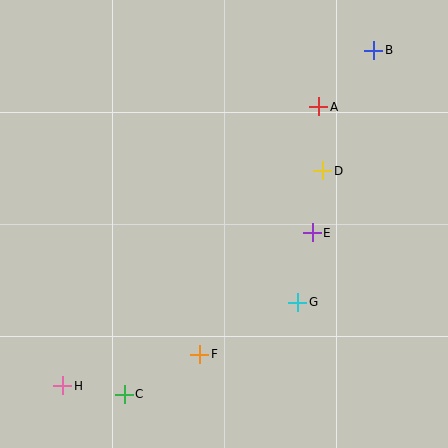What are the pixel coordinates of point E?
Point E is at (312, 233).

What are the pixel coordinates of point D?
Point D is at (323, 171).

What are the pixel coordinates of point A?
Point A is at (319, 107).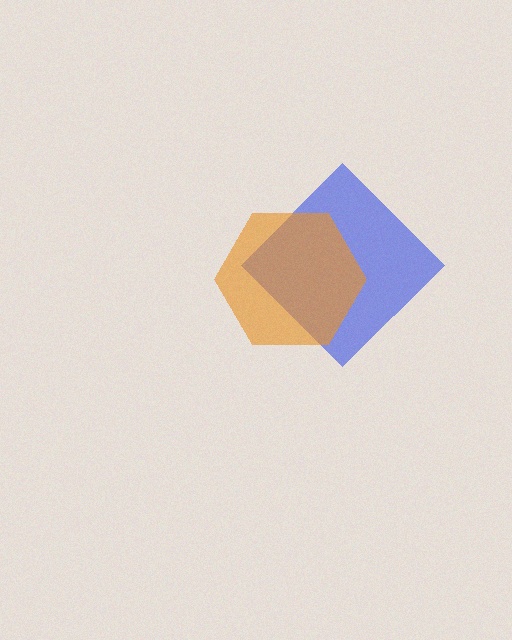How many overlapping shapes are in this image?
There are 2 overlapping shapes in the image.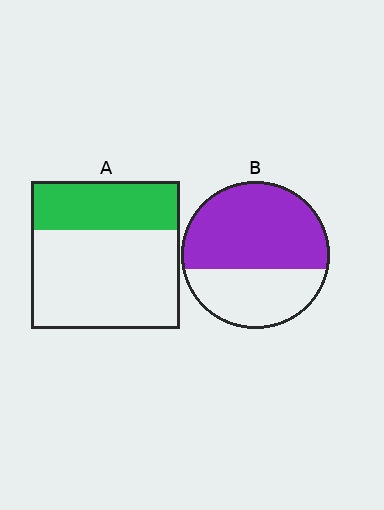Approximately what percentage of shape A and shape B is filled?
A is approximately 35% and B is approximately 60%.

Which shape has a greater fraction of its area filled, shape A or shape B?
Shape B.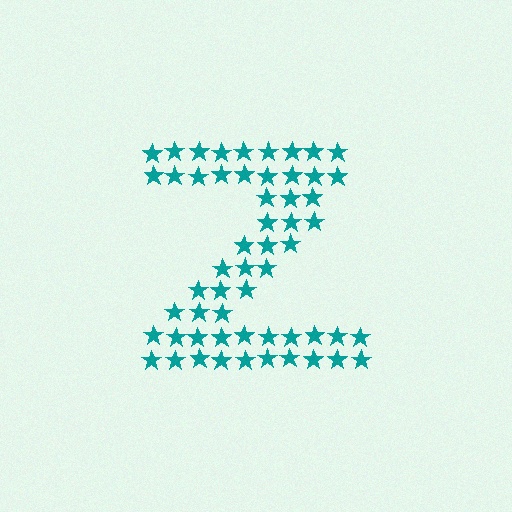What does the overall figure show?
The overall figure shows the letter Z.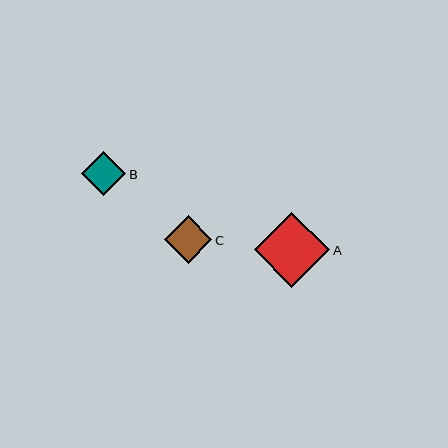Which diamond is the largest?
Diamond A is the largest with a size of approximately 75 pixels.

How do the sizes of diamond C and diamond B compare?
Diamond C and diamond B are approximately the same size.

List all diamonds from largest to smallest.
From largest to smallest: A, C, B.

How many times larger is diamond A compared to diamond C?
Diamond A is approximately 1.6 times the size of diamond C.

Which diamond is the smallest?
Diamond B is the smallest with a size of approximately 44 pixels.